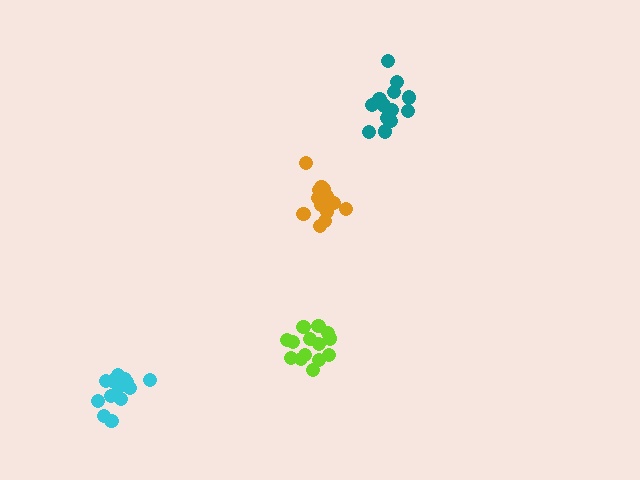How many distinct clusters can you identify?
There are 4 distinct clusters.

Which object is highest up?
The teal cluster is topmost.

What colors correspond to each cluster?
The clusters are colored: cyan, orange, lime, teal.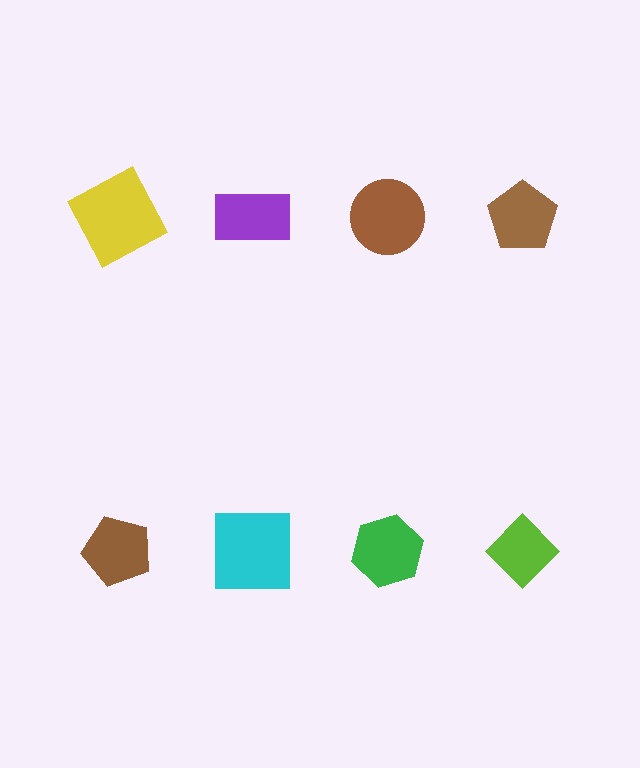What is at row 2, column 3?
A green hexagon.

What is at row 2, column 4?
A lime diamond.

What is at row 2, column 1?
A brown pentagon.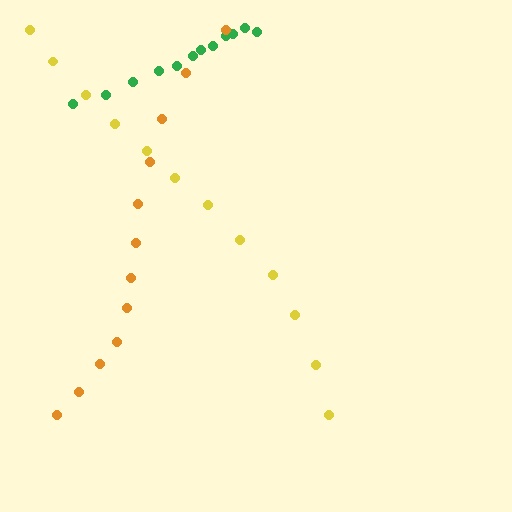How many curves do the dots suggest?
There are 3 distinct paths.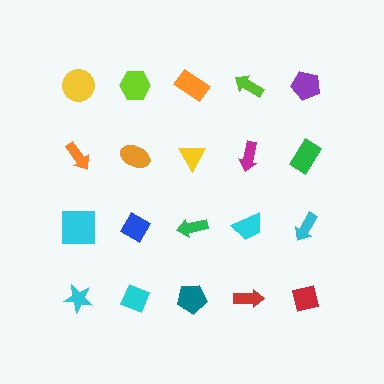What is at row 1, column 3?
An orange rectangle.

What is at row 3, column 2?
A blue diamond.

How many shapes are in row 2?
5 shapes.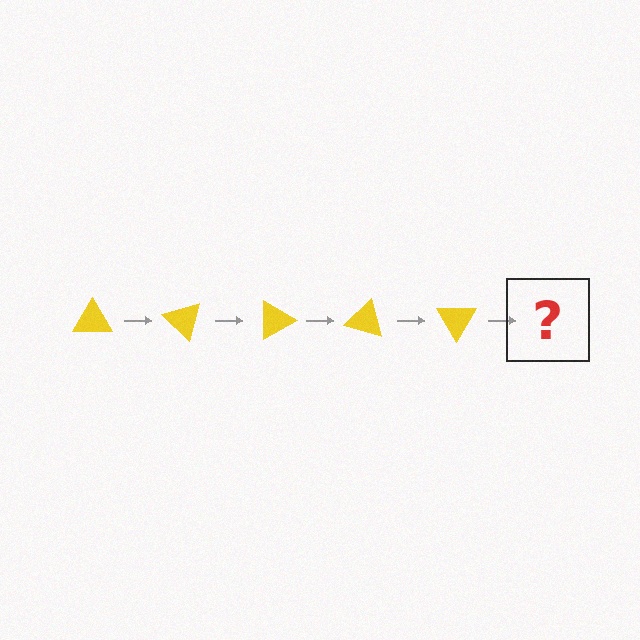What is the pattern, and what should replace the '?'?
The pattern is that the triangle rotates 45 degrees each step. The '?' should be a yellow triangle rotated 225 degrees.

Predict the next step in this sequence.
The next step is a yellow triangle rotated 225 degrees.